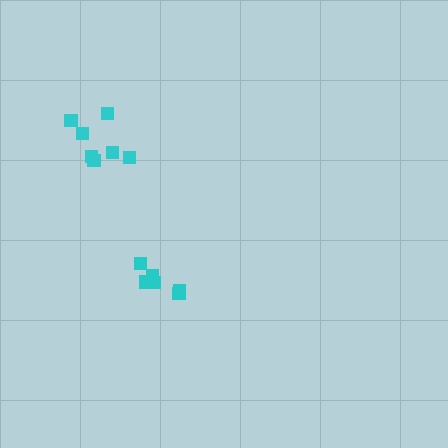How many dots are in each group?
Group 1: 6 dots, Group 2: 7 dots (13 total).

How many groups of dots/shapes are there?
There are 2 groups.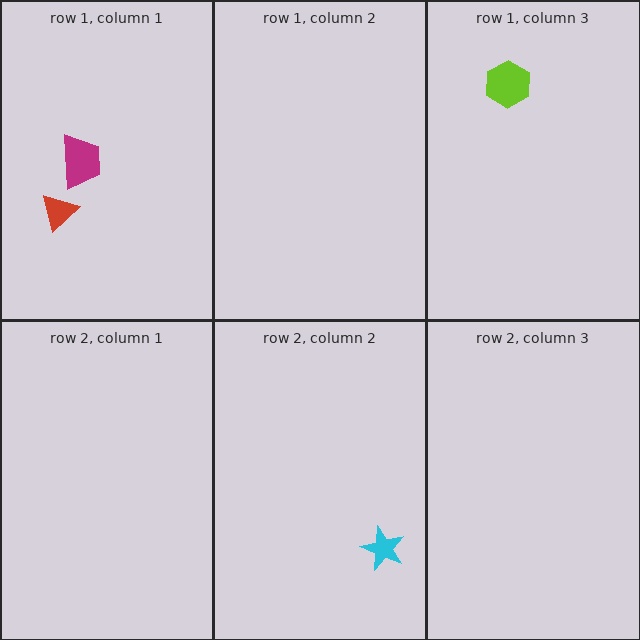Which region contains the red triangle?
The row 1, column 1 region.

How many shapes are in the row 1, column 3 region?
1.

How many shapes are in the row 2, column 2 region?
1.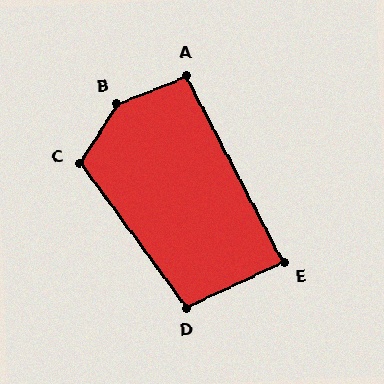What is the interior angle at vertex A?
Approximately 96 degrees (obtuse).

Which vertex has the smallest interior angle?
E, at approximately 87 degrees.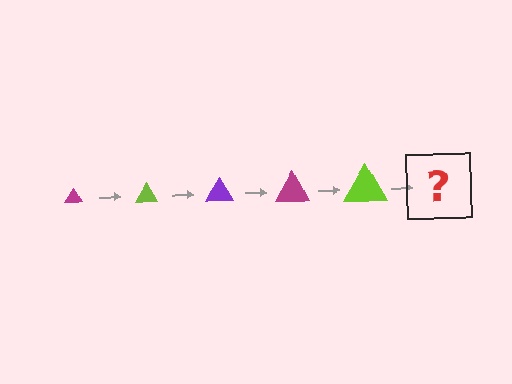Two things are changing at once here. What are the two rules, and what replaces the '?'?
The two rules are that the triangle grows larger each step and the color cycles through magenta, lime, and purple. The '?' should be a purple triangle, larger than the previous one.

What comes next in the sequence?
The next element should be a purple triangle, larger than the previous one.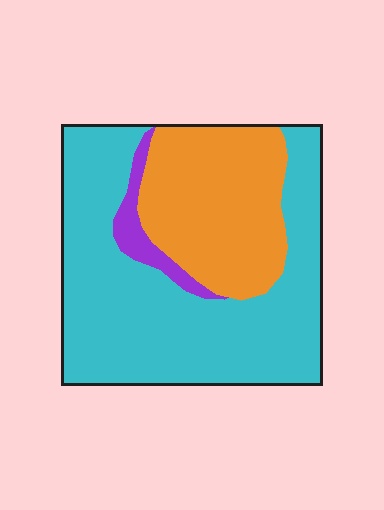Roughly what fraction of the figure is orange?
Orange takes up about one third (1/3) of the figure.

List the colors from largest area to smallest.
From largest to smallest: cyan, orange, purple.